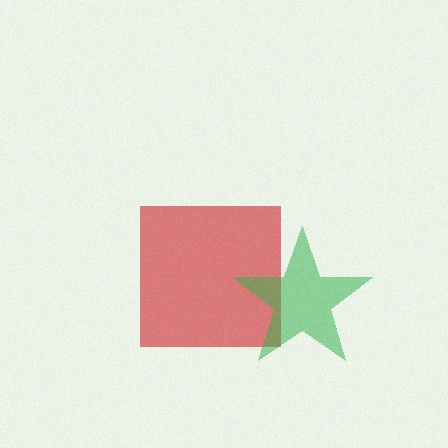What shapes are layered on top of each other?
The layered shapes are: a red square, a green star.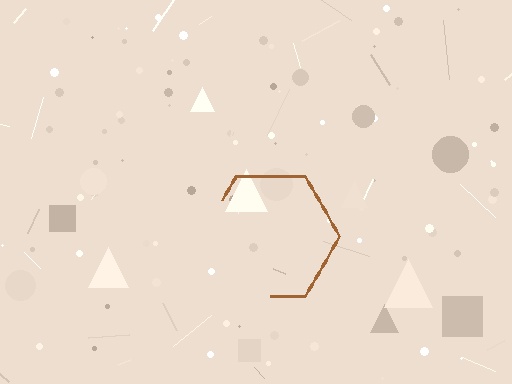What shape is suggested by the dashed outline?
The dashed outline suggests a hexagon.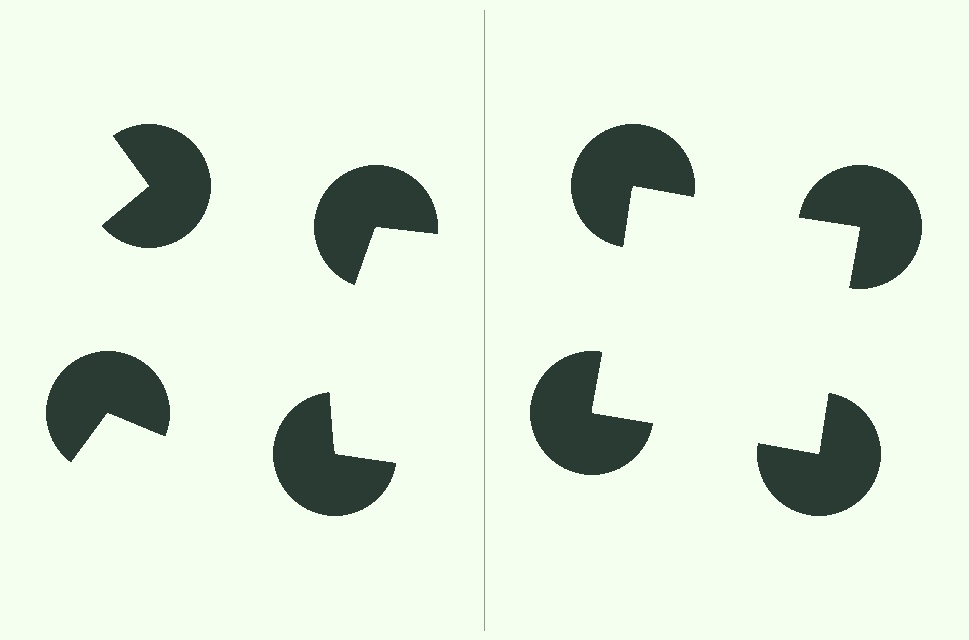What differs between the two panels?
The pac-man discs are positioned identically on both sides; only the wedge orientations differ. On the right they align to a square; on the left they are misaligned.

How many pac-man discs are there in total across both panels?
8 — 4 on each side.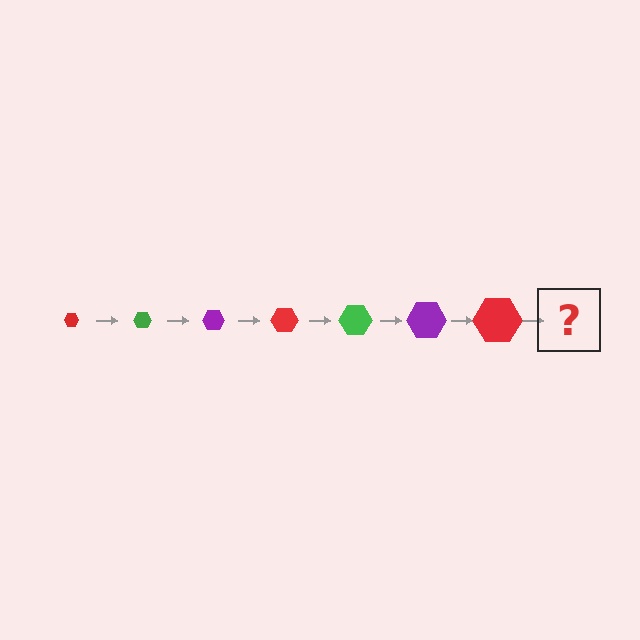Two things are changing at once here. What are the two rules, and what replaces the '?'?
The two rules are that the hexagon grows larger each step and the color cycles through red, green, and purple. The '?' should be a green hexagon, larger than the previous one.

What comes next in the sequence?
The next element should be a green hexagon, larger than the previous one.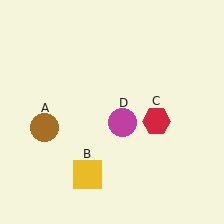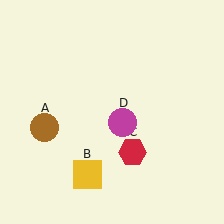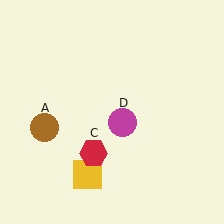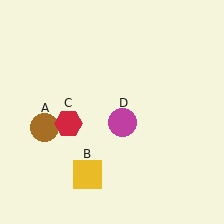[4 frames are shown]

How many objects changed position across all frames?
1 object changed position: red hexagon (object C).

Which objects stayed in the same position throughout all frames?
Brown circle (object A) and yellow square (object B) and magenta circle (object D) remained stationary.